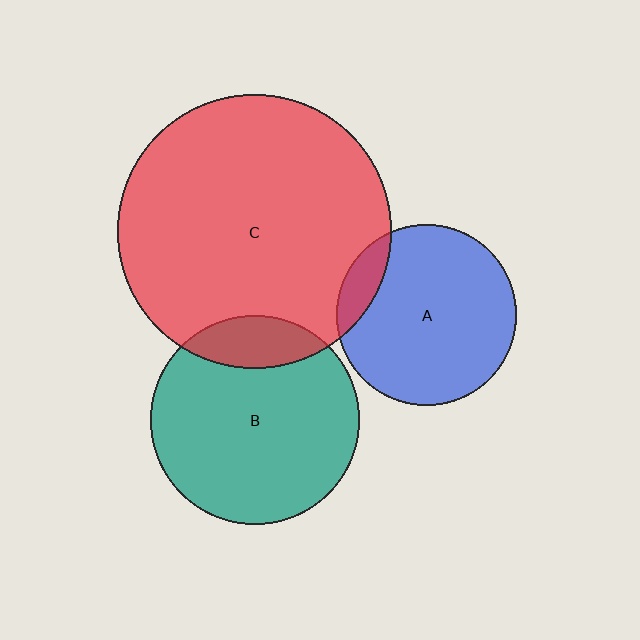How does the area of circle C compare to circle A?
Approximately 2.3 times.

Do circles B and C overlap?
Yes.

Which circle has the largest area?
Circle C (red).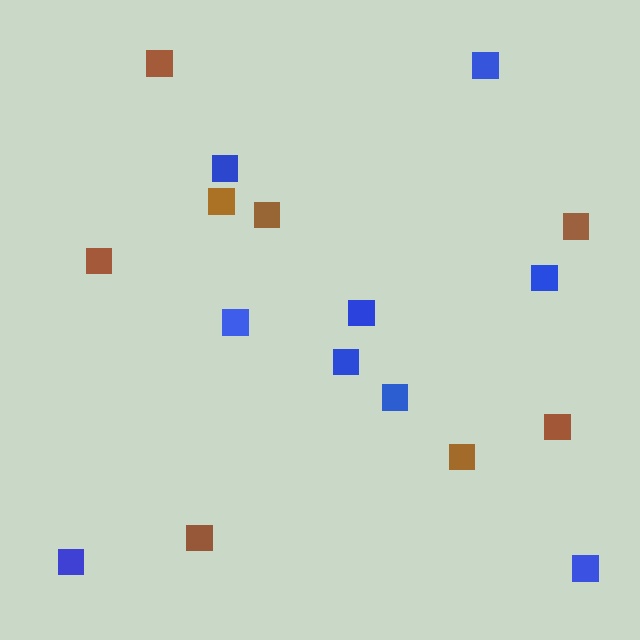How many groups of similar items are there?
There are 2 groups: one group of brown squares (8) and one group of blue squares (9).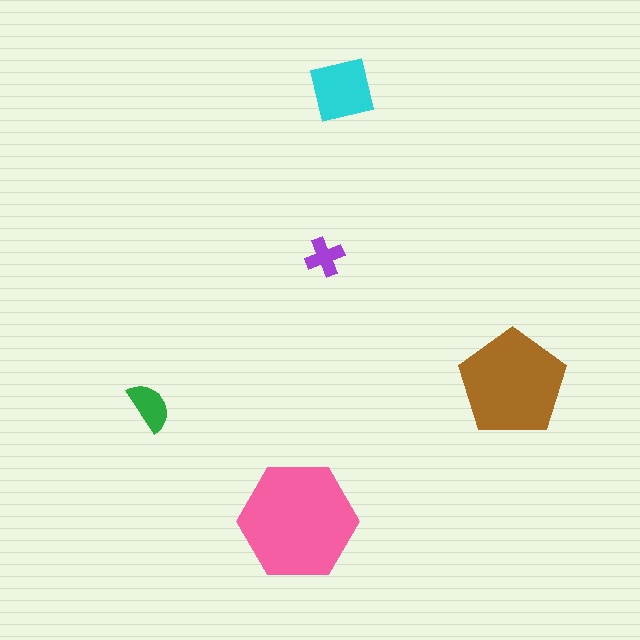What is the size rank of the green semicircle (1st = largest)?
4th.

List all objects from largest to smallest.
The pink hexagon, the brown pentagon, the cyan square, the green semicircle, the purple cross.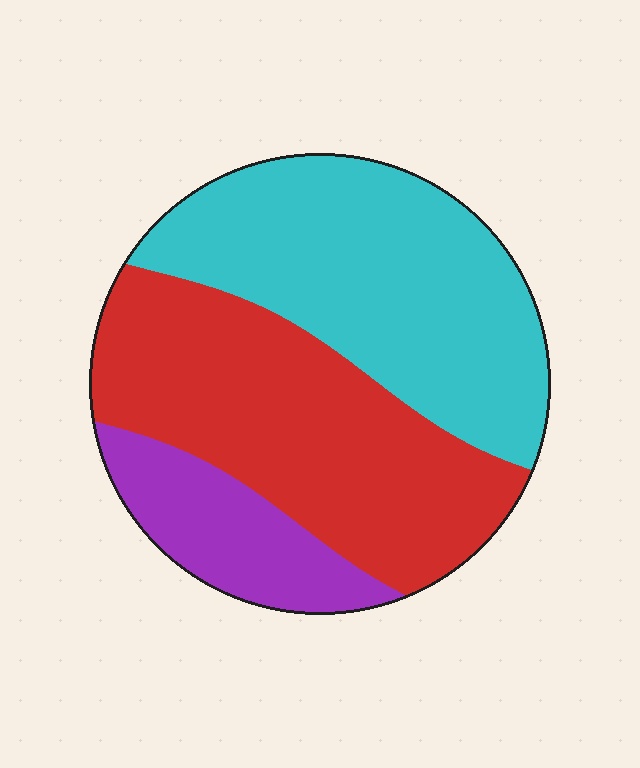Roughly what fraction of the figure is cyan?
Cyan takes up about two fifths (2/5) of the figure.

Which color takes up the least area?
Purple, at roughly 15%.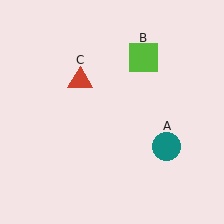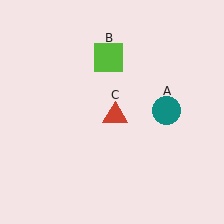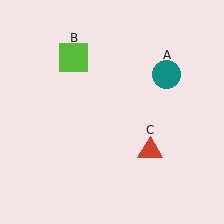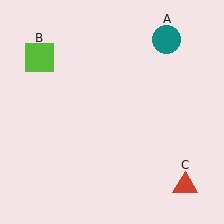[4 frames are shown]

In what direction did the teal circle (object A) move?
The teal circle (object A) moved up.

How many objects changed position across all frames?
3 objects changed position: teal circle (object A), lime square (object B), red triangle (object C).